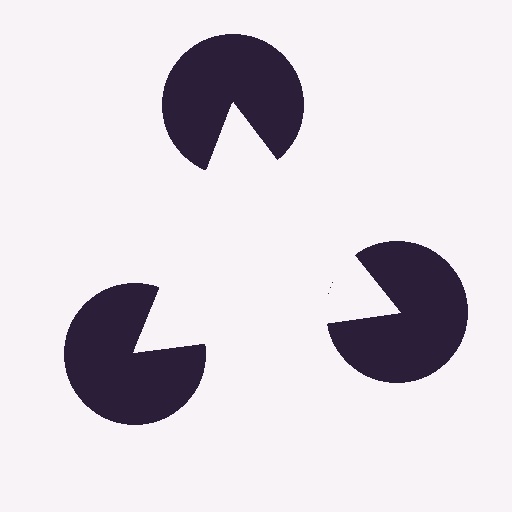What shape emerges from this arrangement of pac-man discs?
An illusory triangle — its edges are inferred from the aligned wedge cuts in the pac-man discs, not physically drawn.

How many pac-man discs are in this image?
There are 3 — one at each vertex of the illusory triangle.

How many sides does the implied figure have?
3 sides.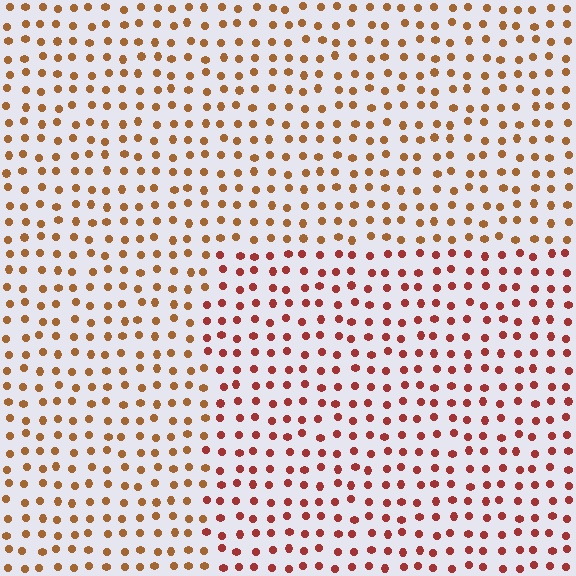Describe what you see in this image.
The image is filled with small brown elements in a uniform arrangement. A rectangle-shaped region is visible where the elements are tinted to a slightly different hue, forming a subtle color boundary.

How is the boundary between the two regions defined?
The boundary is defined purely by a slight shift in hue (about 28 degrees). Spacing, size, and orientation are identical on both sides.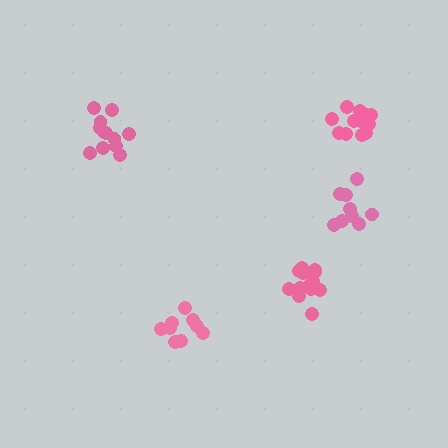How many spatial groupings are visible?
There are 5 spatial groupings.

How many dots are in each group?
Group 1: 12 dots, Group 2: 13 dots, Group 3: 13 dots, Group 4: 9 dots, Group 5: 9 dots (56 total).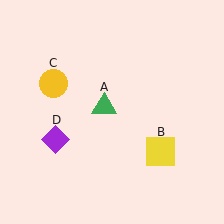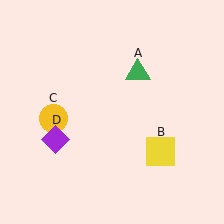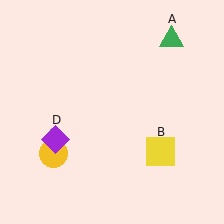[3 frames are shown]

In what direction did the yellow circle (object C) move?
The yellow circle (object C) moved down.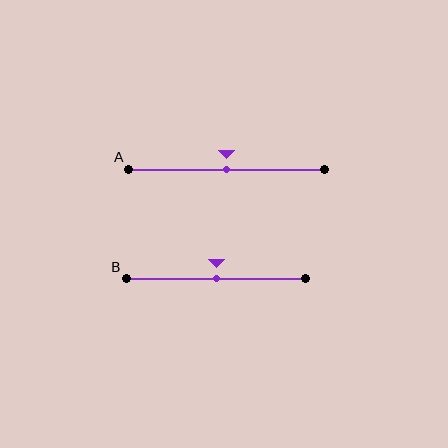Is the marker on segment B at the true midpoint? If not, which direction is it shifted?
Yes, the marker on segment B is at the true midpoint.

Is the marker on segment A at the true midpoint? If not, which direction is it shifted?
Yes, the marker on segment A is at the true midpoint.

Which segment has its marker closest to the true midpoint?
Segment A has its marker closest to the true midpoint.